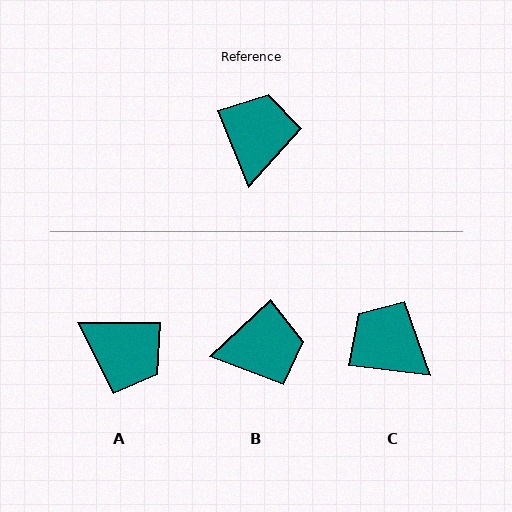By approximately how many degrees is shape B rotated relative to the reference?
Approximately 69 degrees clockwise.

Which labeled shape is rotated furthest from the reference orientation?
A, about 111 degrees away.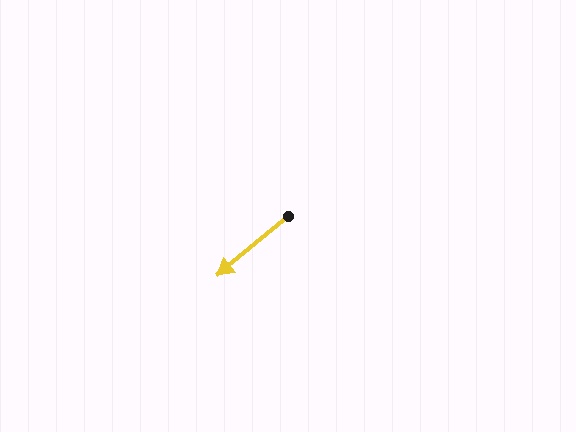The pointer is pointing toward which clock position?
Roughly 8 o'clock.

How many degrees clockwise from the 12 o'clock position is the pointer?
Approximately 230 degrees.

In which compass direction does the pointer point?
Southwest.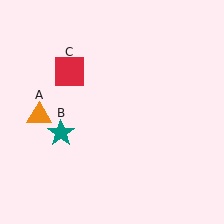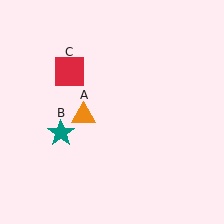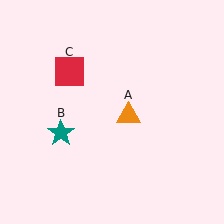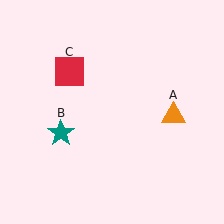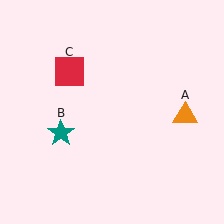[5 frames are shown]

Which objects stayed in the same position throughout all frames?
Teal star (object B) and red square (object C) remained stationary.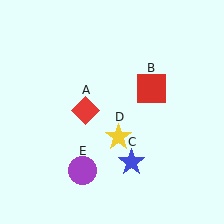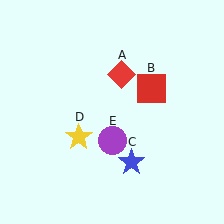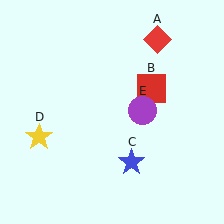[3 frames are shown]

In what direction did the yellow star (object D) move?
The yellow star (object D) moved left.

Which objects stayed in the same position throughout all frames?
Red square (object B) and blue star (object C) remained stationary.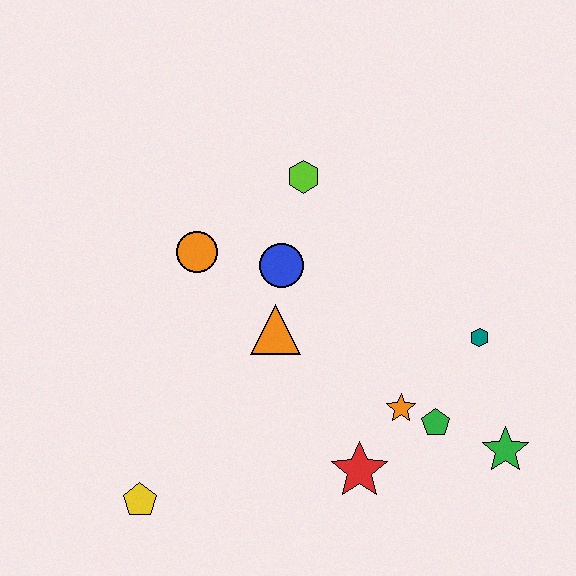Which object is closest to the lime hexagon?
The blue circle is closest to the lime hexagon.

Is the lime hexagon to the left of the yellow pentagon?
No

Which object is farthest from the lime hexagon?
The yellow pentagon is farthest from the lime hexagon.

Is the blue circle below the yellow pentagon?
No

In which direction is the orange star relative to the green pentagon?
The orange star is to the left of the green pentagon.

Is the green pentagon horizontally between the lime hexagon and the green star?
Yes